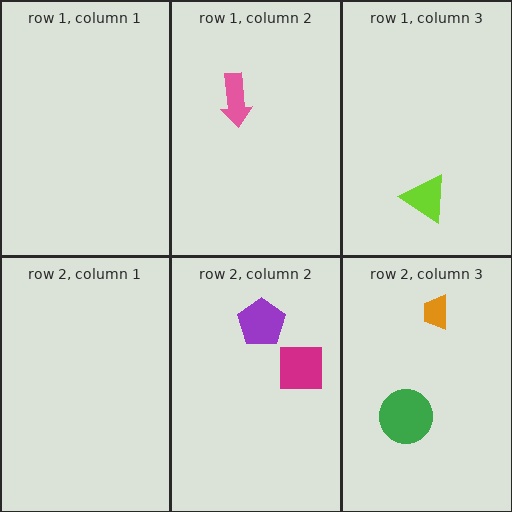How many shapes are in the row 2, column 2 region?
2.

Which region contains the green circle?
The row 2, column 3 region.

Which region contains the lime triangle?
The row 1, column 3 region.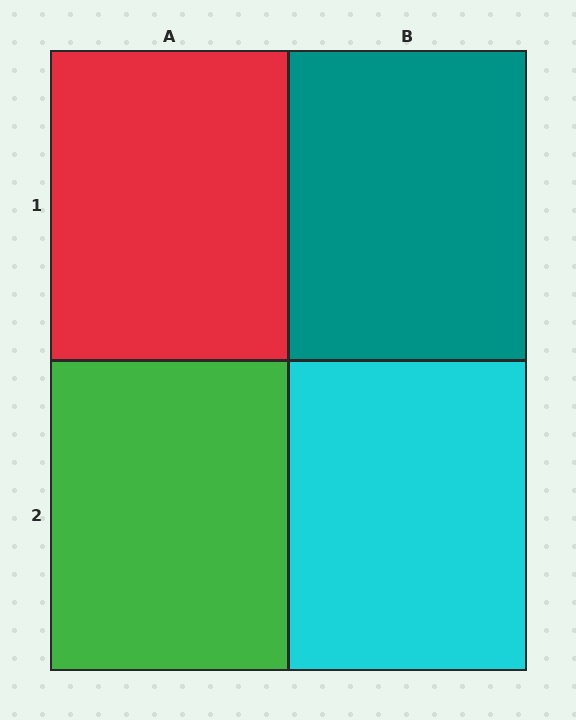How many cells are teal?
1 cell is teal.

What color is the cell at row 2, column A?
Green.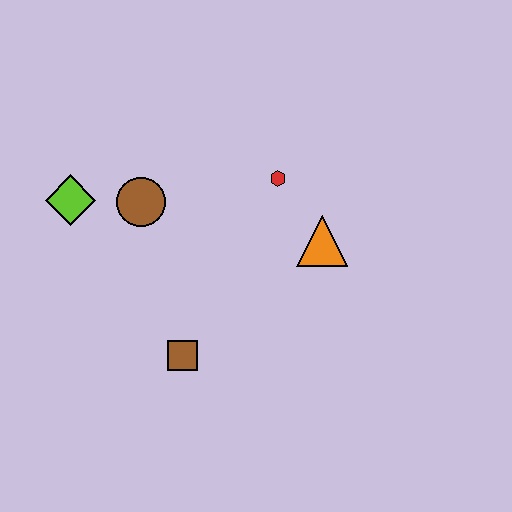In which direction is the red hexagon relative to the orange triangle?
The red hexagon is above the orange triangle.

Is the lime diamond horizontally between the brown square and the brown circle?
No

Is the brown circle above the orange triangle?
Yes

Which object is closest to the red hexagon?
The orange triangle is closest to the red hexagon.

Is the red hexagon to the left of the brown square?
No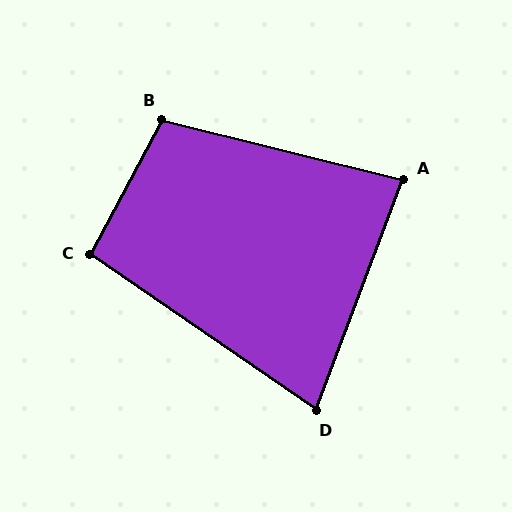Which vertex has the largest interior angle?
B, at approximately 104 degrees.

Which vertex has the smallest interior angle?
D, at approximately 76 degrees.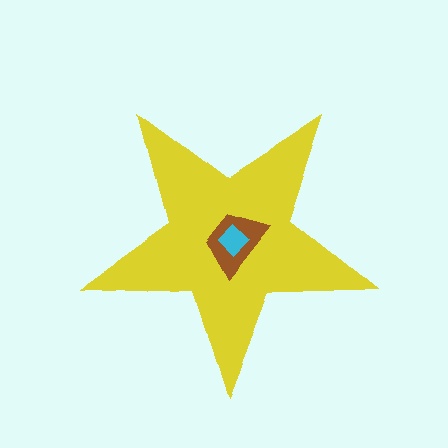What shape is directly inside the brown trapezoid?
The cyan diamond.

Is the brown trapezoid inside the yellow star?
Yes.